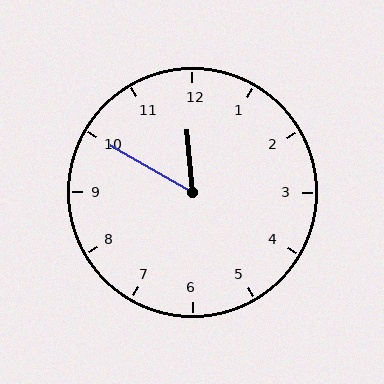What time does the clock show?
11:50.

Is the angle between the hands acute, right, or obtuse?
It is acute.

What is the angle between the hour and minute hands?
Approximately 55 degrees.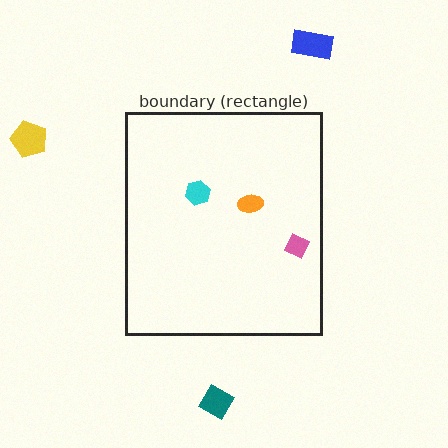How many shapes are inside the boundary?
3 inside, 3 outside.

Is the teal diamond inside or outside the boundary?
Outside.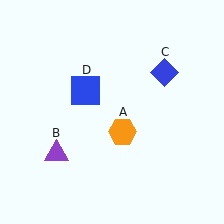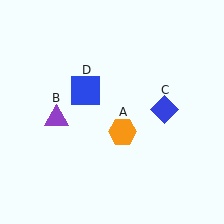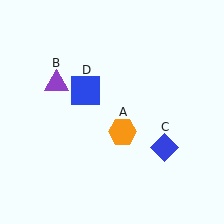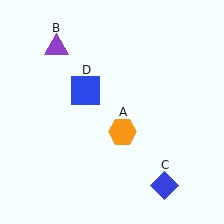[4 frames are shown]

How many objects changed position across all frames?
2 objects changed position: purple triangle (object B), blue diamond (object C).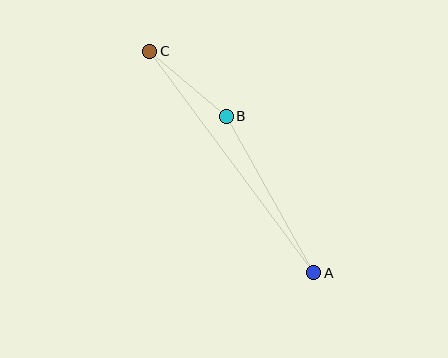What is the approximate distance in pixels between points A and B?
The distance between A and B is approximately 179 pixels.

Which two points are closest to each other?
Points B and C are closest to each other.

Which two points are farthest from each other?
Points A and C are farthest from each other.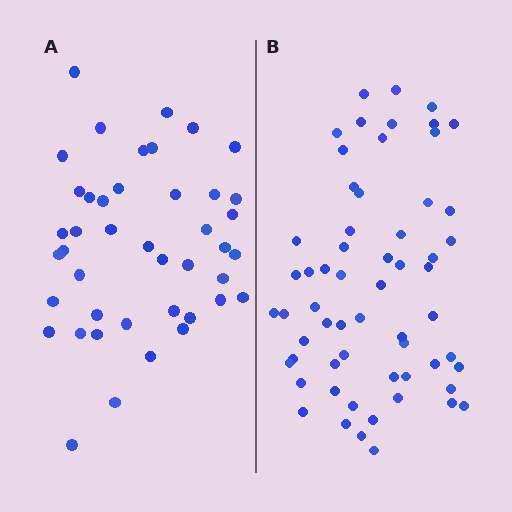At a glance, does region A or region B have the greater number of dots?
Region B (the right region) has more dots.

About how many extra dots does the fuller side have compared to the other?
Region B has approximately 15 more dots than region A.